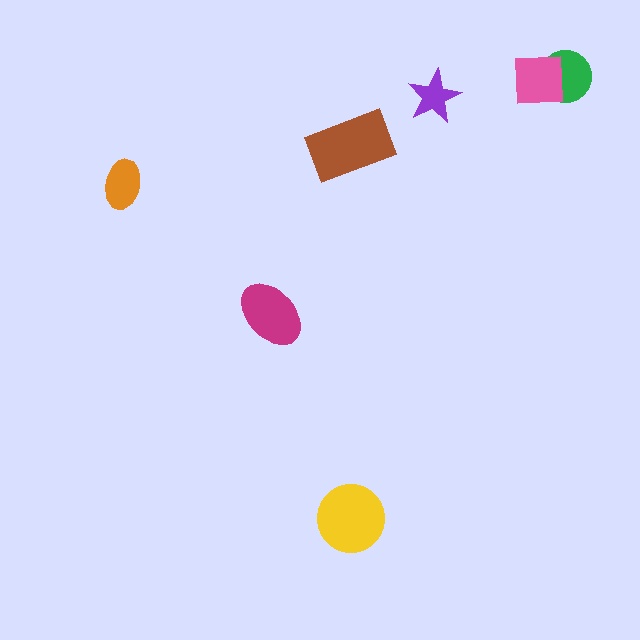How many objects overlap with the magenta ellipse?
0 objects overlap with the magenta ellipse.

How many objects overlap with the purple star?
0 objects overlap with the purple star.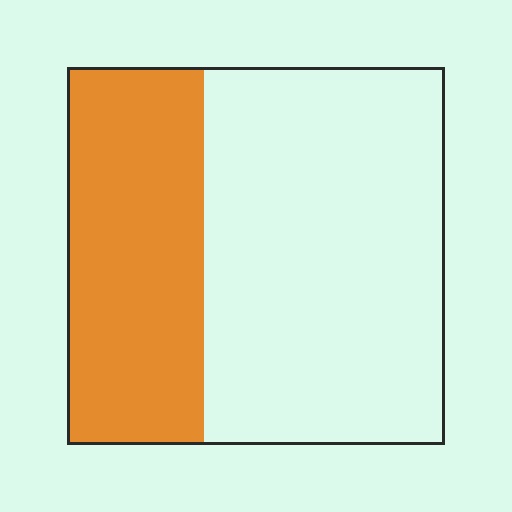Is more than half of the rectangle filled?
No.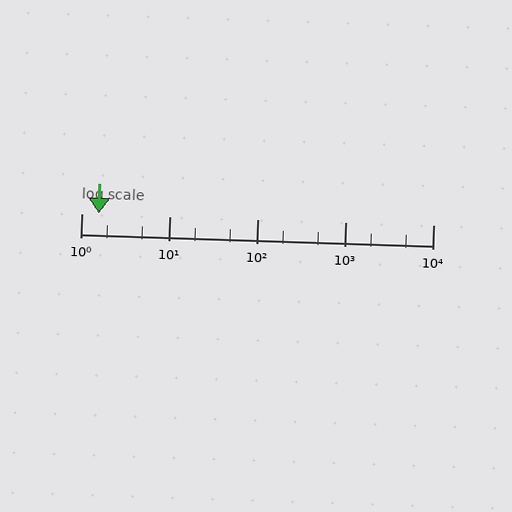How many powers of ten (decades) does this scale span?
The scale spans 4 decades, from 1 to 10000.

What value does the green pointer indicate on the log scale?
The pointer indicates approximately 1.6.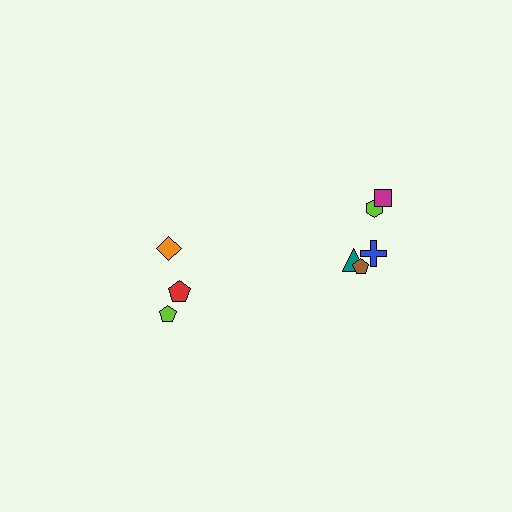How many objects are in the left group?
There are 3 objects.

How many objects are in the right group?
There are 5 objects.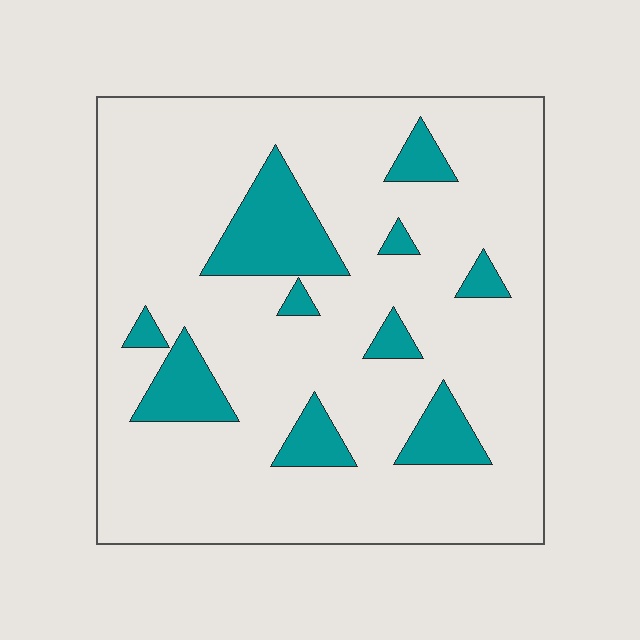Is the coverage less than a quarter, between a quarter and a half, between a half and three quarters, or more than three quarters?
Less than a quarter.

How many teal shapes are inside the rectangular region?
10.